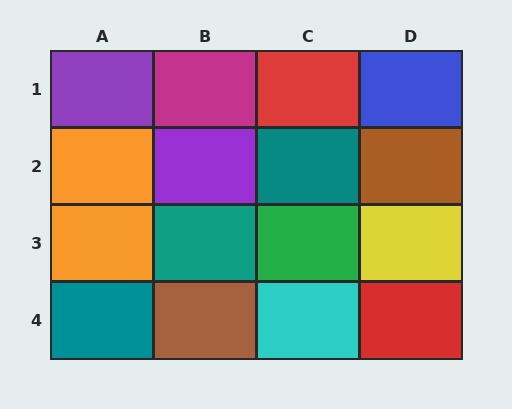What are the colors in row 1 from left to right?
Purple, magenta, red, blue.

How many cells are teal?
3 cells are teal.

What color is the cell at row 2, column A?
Orange.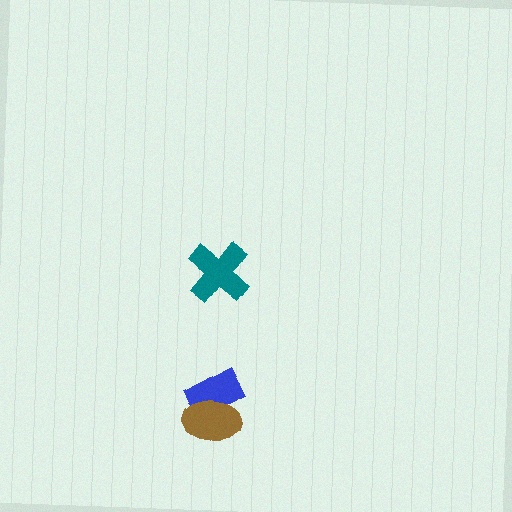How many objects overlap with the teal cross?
0 objects overlap with the teal cross.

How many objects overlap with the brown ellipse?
1 object overlaps with the brown ellipse.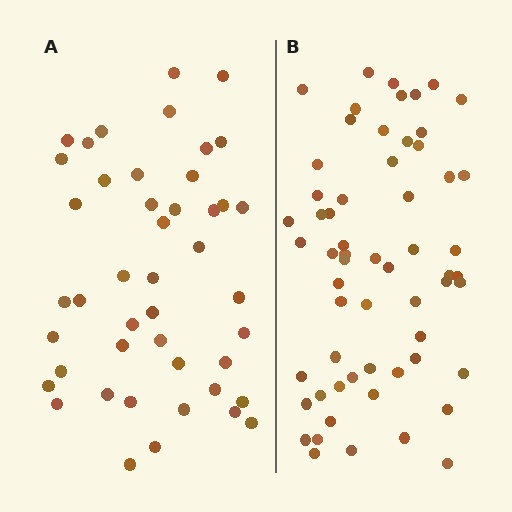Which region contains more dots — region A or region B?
Region B (the right region) has more dots.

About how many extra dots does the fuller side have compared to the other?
Region B has approximately 15 more dots than region A.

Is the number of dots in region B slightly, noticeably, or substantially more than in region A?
Region B has noticeably more, but not dramatically so. The ratio is roughly 1.3 to 1.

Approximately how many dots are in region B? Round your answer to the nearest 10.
About 60 dots.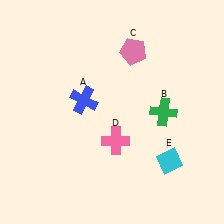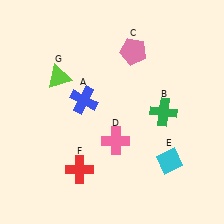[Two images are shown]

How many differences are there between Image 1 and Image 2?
There are 2 differences between the two images.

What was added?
A red cross (F), a lime triangle (G) were added in Image 2.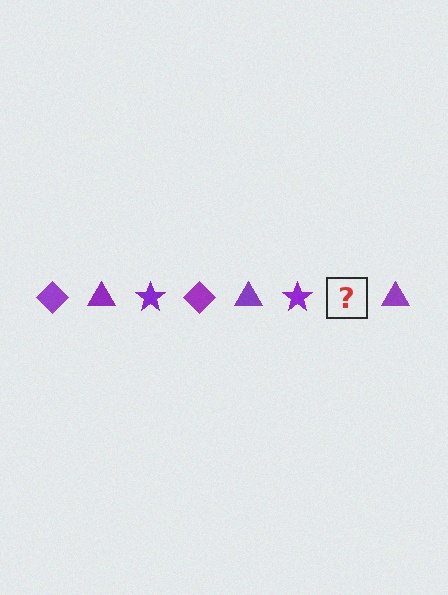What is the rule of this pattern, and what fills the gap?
The rule is that the pattern cycles through diamond, triangle, star shapes in purple. The gap should be filled with a purple diamond.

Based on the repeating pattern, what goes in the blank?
The blank should be a purple diamond.